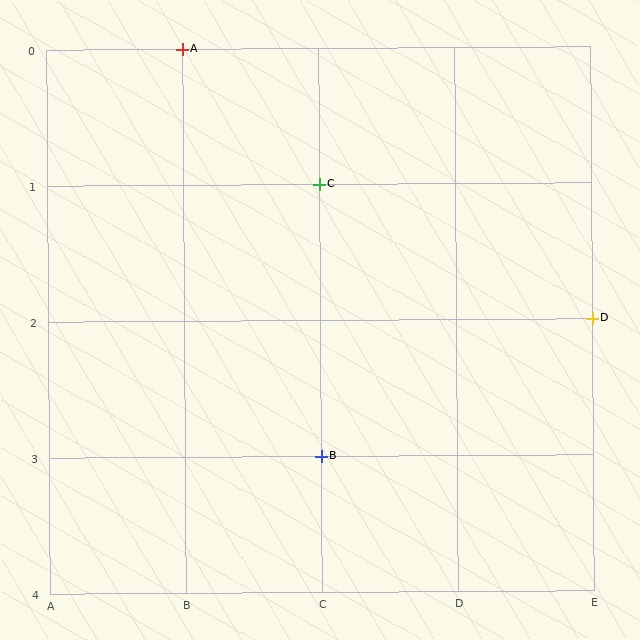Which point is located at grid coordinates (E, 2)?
Point D is at (E, 2).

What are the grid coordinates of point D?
Point D is at grid coordinates (E, 2).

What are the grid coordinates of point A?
Point A is at grid coordinates (B, 0).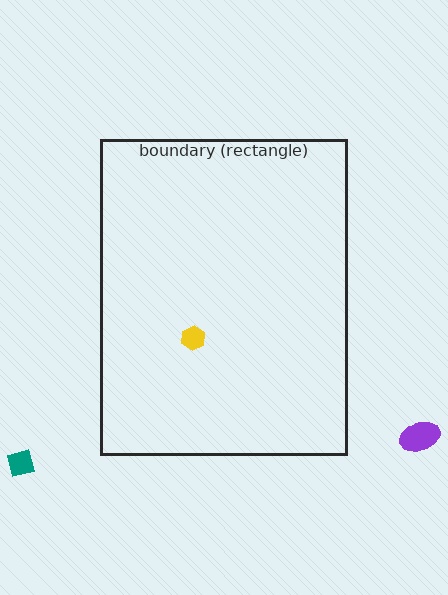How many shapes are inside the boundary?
1 inside, 2 outside.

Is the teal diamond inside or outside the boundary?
Outside.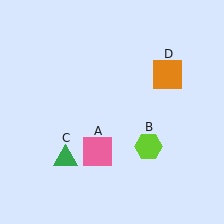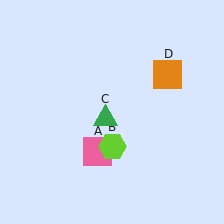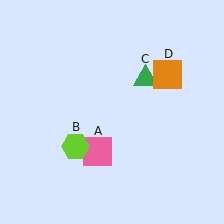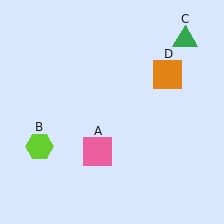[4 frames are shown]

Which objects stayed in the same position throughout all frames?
Pink square (object A) and orange square (object D) remained stationary.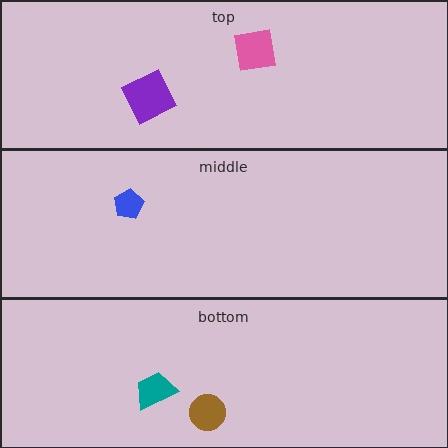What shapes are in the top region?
The purple square, the pink square.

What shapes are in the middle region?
The blue pentagon.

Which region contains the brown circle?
The bottom region.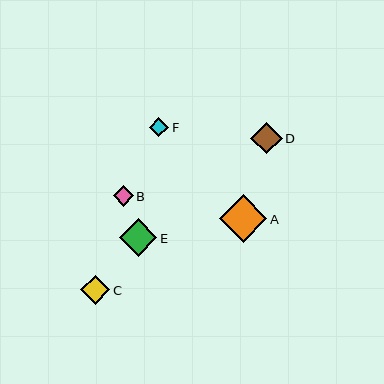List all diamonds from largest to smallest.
From largest to smallest: A, E, D, C, B, F.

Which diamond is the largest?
Diamond A is the largest with a size of approximately 47 pixels.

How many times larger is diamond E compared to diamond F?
Diamond E is approximately 2.0 times the size of diamond F.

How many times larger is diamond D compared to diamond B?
Diamond D is approximately 1.6 times the size of diamond B.